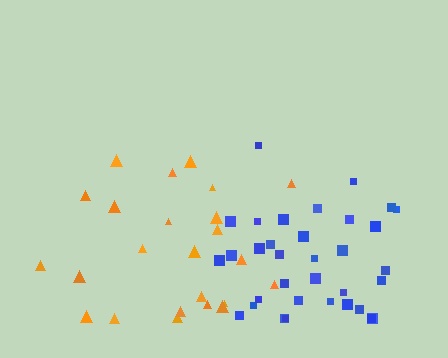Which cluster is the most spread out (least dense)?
Orange.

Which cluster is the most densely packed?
Blue.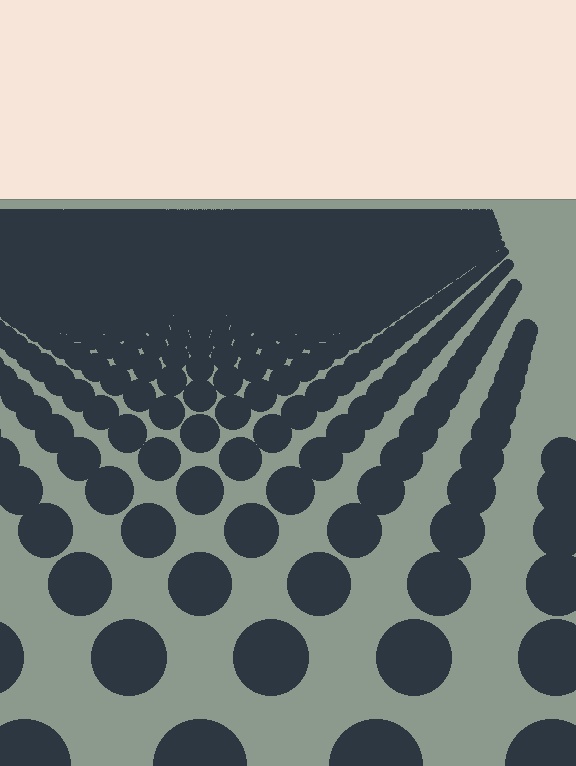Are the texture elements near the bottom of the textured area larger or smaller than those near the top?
Larger. Near the bottom, elements are closer to the viewer and appear at a bigger on-screen size.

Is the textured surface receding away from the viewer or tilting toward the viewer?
The surface is receding away from the viewer. Texture elements get smaller and denser toward the top.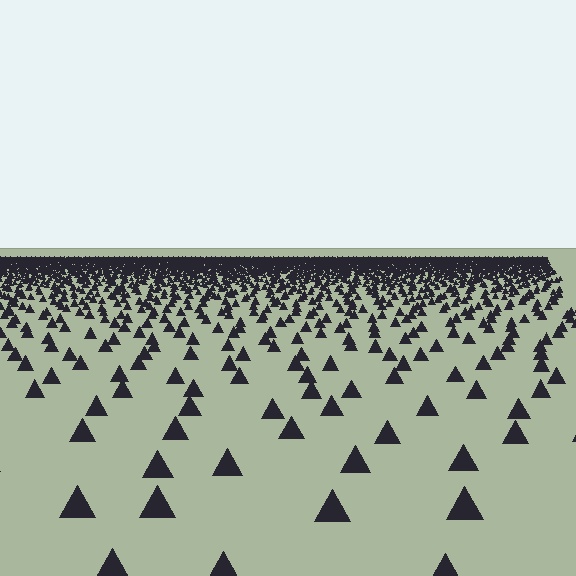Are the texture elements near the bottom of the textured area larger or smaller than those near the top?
Larger. Near the bottom, elements are closer to the viewer and appear at a bigger on-screen size.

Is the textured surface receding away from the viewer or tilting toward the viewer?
The surface is receding away from the viewer. Texture elements get smaller and denser toward the top.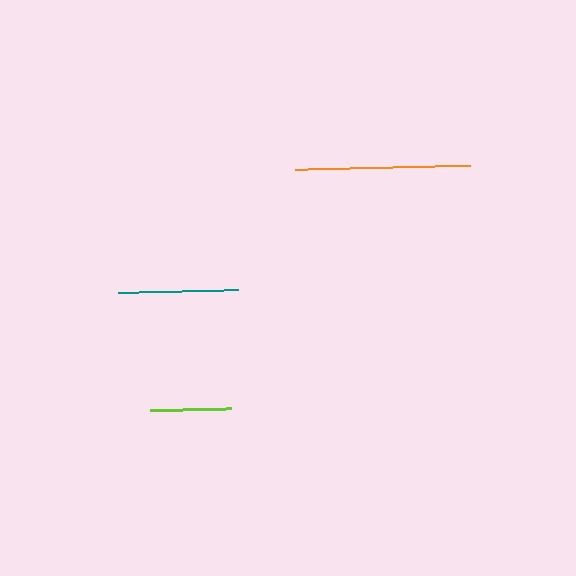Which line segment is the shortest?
The lime line is the shortest at approximately 81 pixels.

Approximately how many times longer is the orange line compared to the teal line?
The orange line is approximately 1.5 times the length of the teal line.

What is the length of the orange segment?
The orange segment is approximately 175 pixels long.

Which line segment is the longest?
The orange line is the longest at approximately 175 pixels.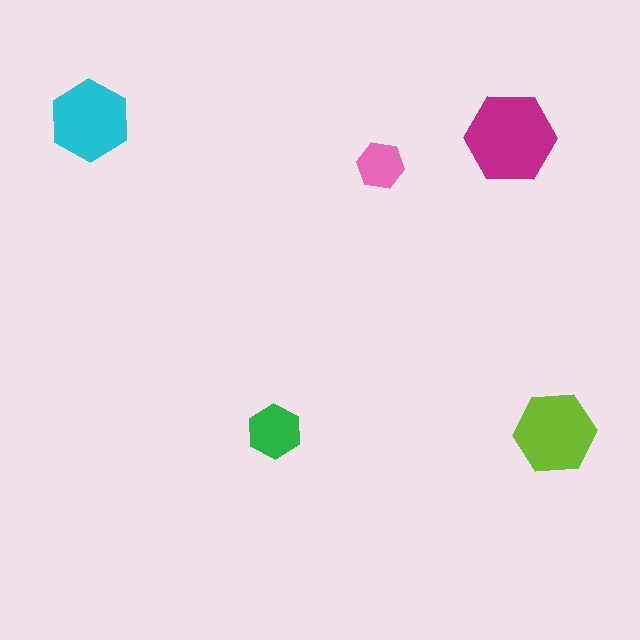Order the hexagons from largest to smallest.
the magenta one, the lime one, the cyan one, the green one, the pink one.